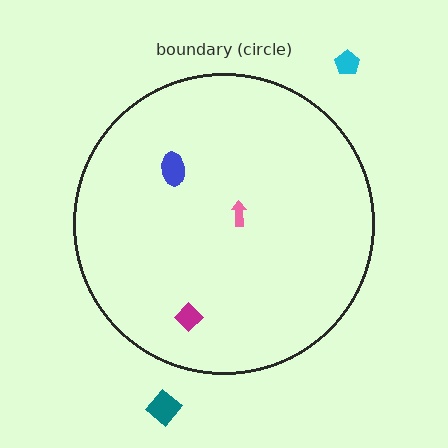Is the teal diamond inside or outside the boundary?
Outside.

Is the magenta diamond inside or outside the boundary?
Inside.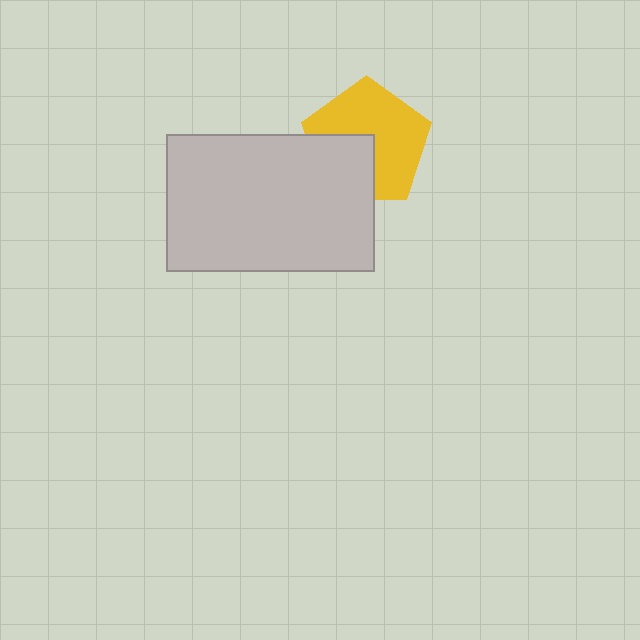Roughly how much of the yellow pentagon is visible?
About half of it is visible (roughly 65%).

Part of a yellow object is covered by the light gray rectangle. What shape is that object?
It is a pentagon.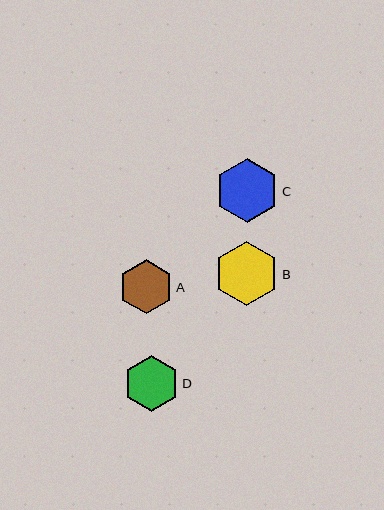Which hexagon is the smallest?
Hexagon A is the smallest with a size of approximately 54 pixels.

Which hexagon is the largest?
Hexagon B is the largest with a size of approximately 64 pixels.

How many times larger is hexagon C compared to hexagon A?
Hexagon C is approximately 1.2 times the size of hexagon A.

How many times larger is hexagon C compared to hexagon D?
Hexagon C is approximately 1.2 times the size of hexagon D.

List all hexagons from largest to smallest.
From largest to smallest: B, C, D, A.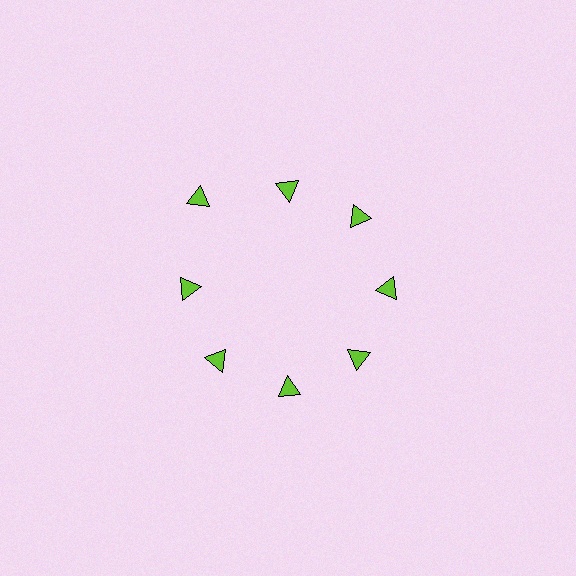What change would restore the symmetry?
The symmetry would be restored by moving it inward, back onto the ring so that all 8 triangles sit at equal angles and equal distance from the center.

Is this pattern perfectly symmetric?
No. The 8 lime triangles are arranged in a ring, but one element near the 10 o'clock position is pushed outward from the center, breaking the 8-fold rotational symmetry.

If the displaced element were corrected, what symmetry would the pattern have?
It would have 8-fold rotational symmetry — the pattern would map onto itself every 45 degrees.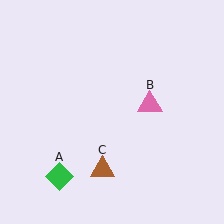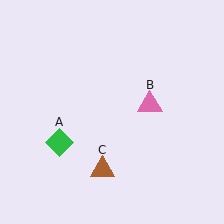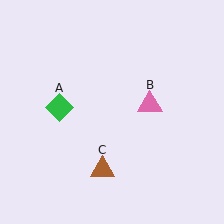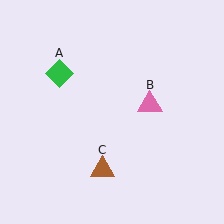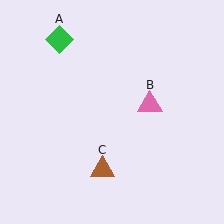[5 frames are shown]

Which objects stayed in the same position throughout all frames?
Pink triangle (object B) and brown triangle (object C) remained stationary.